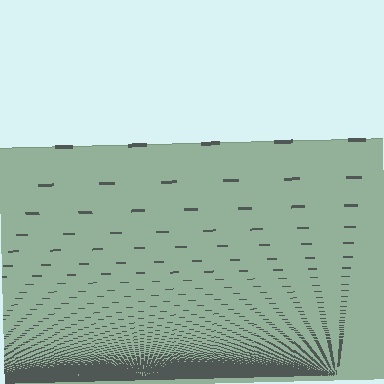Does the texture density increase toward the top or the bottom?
Density increases toward the bottom.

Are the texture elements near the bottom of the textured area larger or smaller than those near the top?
Smaller. The gradient is inverted — elements near the bottom are smaller and denser.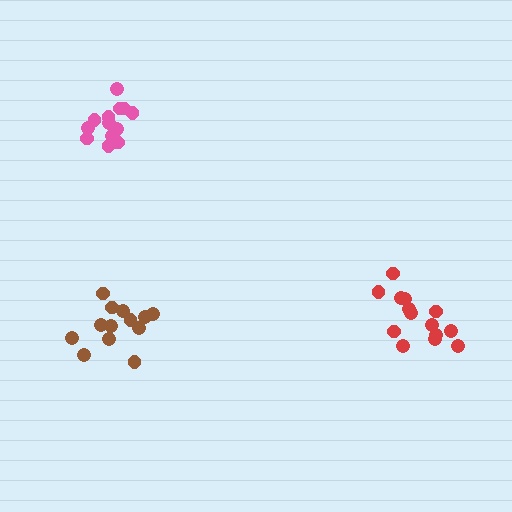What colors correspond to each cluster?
The clusters are colored: red, pink, brown.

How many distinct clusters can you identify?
There are 3 distinct clusters.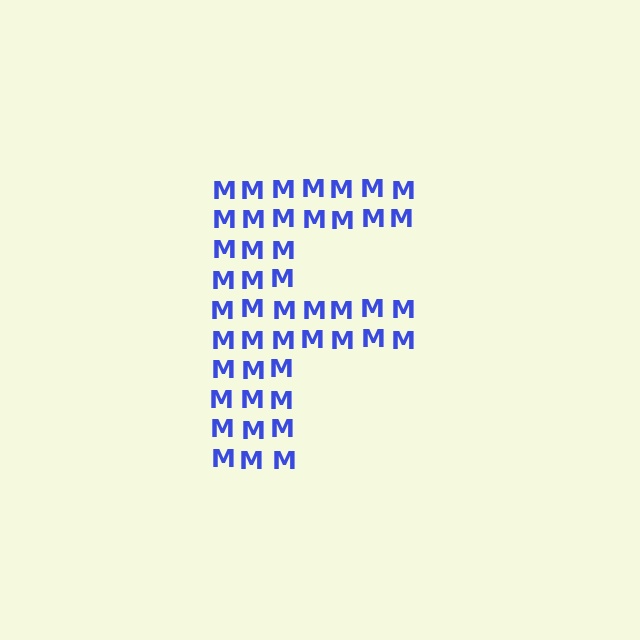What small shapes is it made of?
It is made of small letter M's.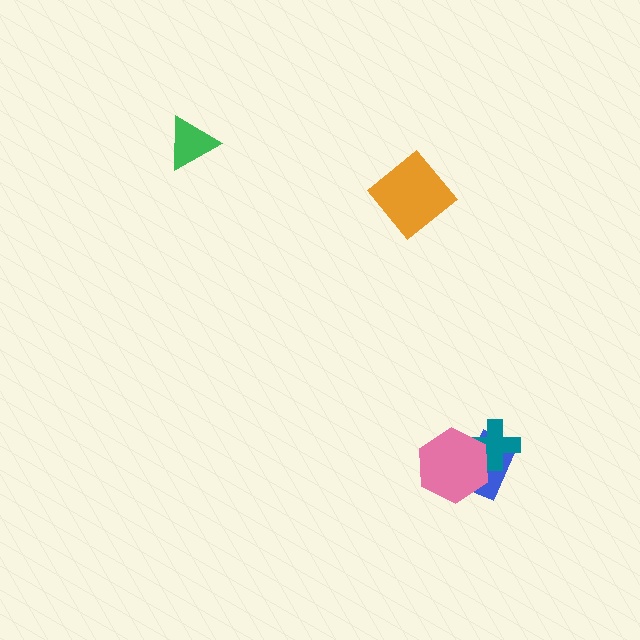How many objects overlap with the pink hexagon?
2 objects overlap with the pink hexagon.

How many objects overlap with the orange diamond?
0 objects overlap with the orange diamond.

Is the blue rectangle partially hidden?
Yes, it is partially covered by another shape.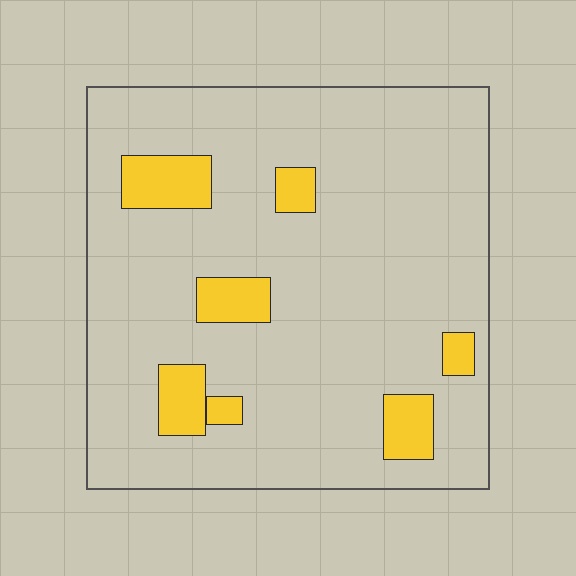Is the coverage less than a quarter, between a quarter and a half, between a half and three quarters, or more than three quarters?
Less than a quarter.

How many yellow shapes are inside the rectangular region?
7.